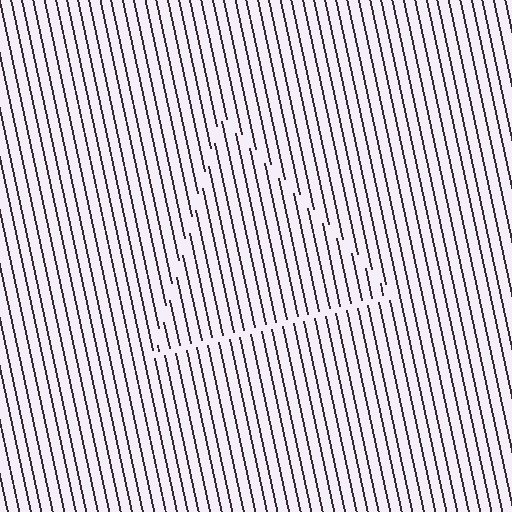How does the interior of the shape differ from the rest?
The interior of the shape contains the same grating, shifted by half a period — the contour is defined by the phase discontinuity where line-ends from the inner and outer gratings abut.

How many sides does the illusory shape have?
3 sides — the line-ends trace a triangle.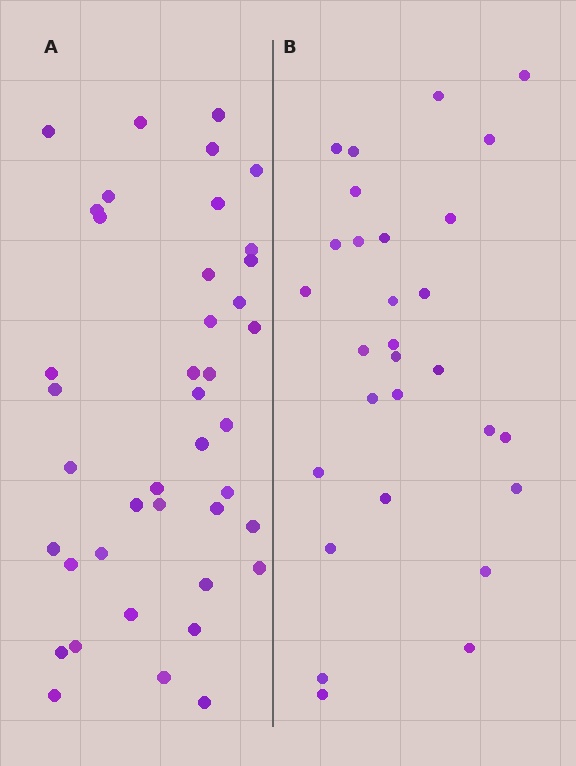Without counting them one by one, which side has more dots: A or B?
Region A (the left region) has more dots.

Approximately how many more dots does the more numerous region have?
Region A has roughly 12 or so more dots than region B.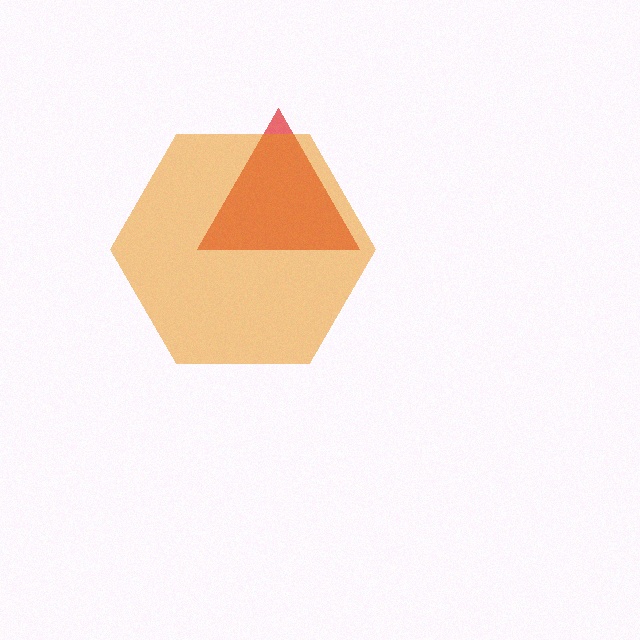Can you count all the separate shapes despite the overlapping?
Yes, there are 2 separate shapes.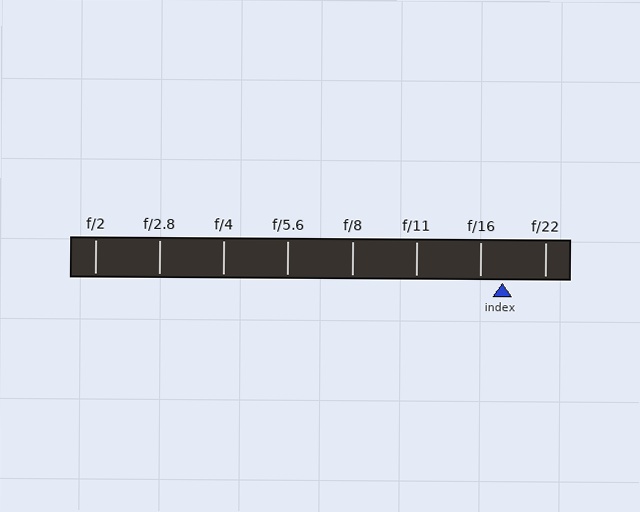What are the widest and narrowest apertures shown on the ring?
The widest aperture shown is f/2 and the narrowest is f/22.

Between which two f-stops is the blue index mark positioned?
The index mark is between f/16 and f/22.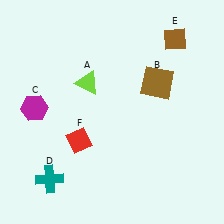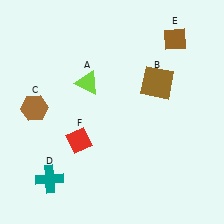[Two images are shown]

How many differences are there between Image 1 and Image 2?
There is 1 difference between the two images.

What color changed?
The hexagon (C) changed from magenta in Image 1 to brown in Image 2.